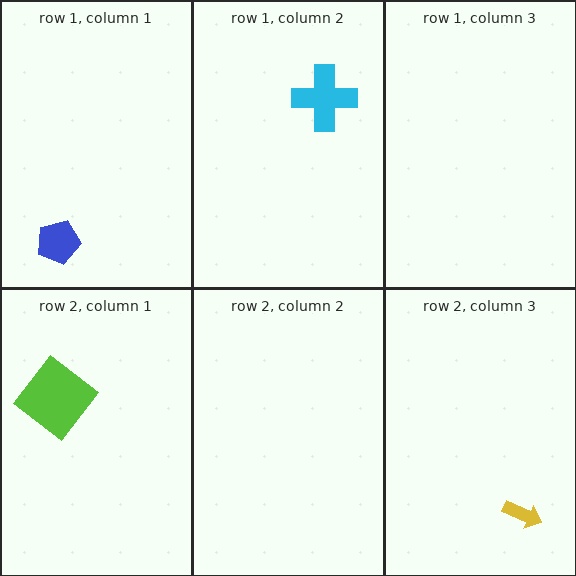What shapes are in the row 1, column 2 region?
The cyan cross.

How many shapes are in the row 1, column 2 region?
1.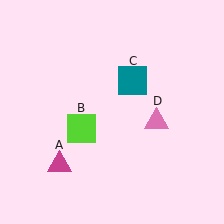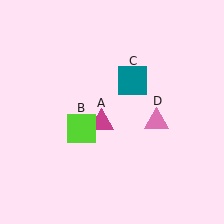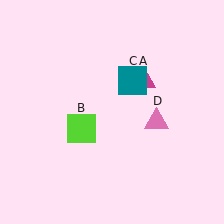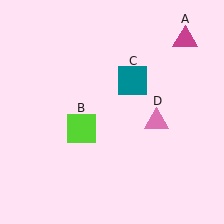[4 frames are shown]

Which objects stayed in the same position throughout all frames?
Lime square (object B) and teal square (object C) and pink triangle (object D) remained stationary.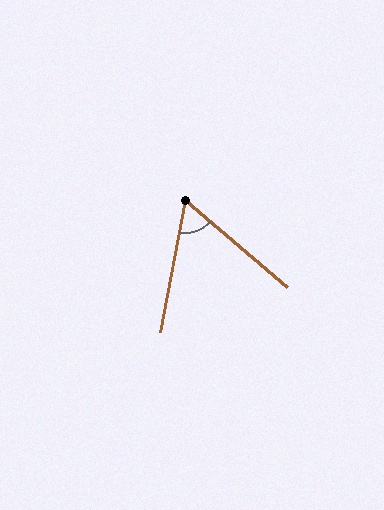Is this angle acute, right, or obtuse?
It is acute.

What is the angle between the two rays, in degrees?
Approximately 60 degrees.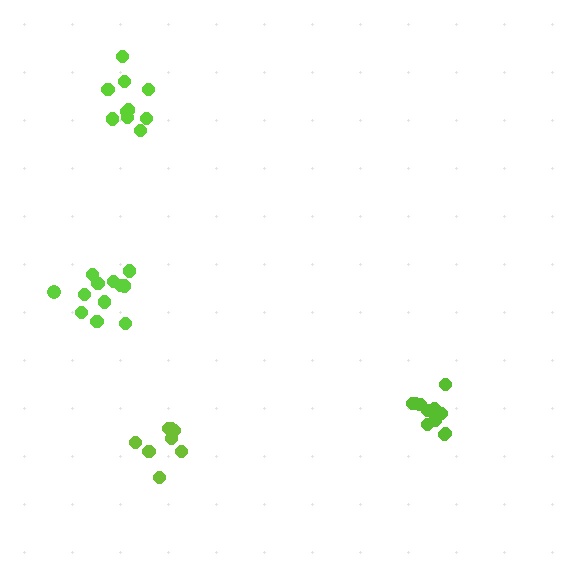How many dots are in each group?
Group 1: 8 dots, Group 2: 11 dots, Group 3: 12 dots, Group 4: 10 dots (41 total).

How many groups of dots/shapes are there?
There are 4 groups.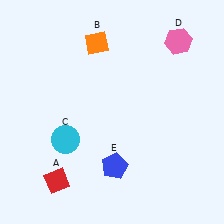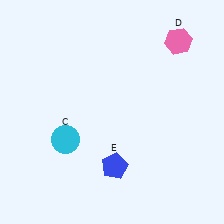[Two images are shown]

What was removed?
The orange diamond (B), the red diamond (A) were removed in Image 2.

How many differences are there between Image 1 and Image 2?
There are 2 differences between the two images.